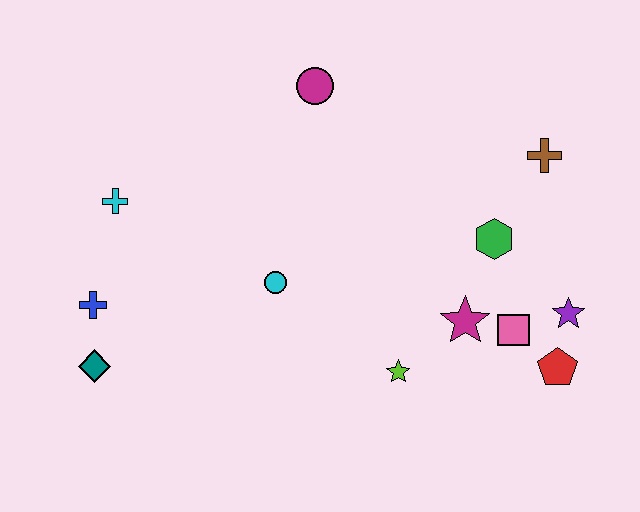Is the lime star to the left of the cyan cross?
No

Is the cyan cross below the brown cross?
Yes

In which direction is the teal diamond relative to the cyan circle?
The teal diamond is to the left of the cyan circle.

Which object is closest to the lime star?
The magenta star is closest to the lime star.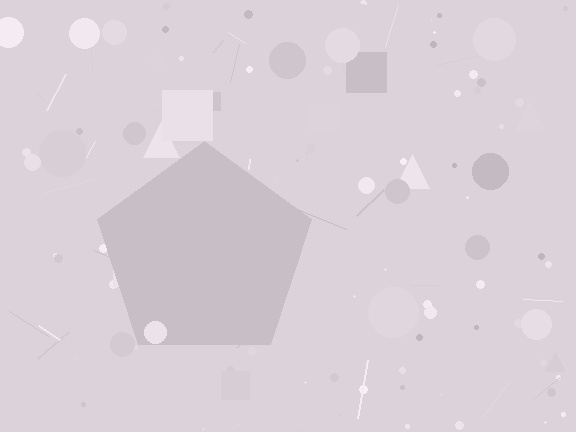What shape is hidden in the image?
A pentagon is hidden in the image.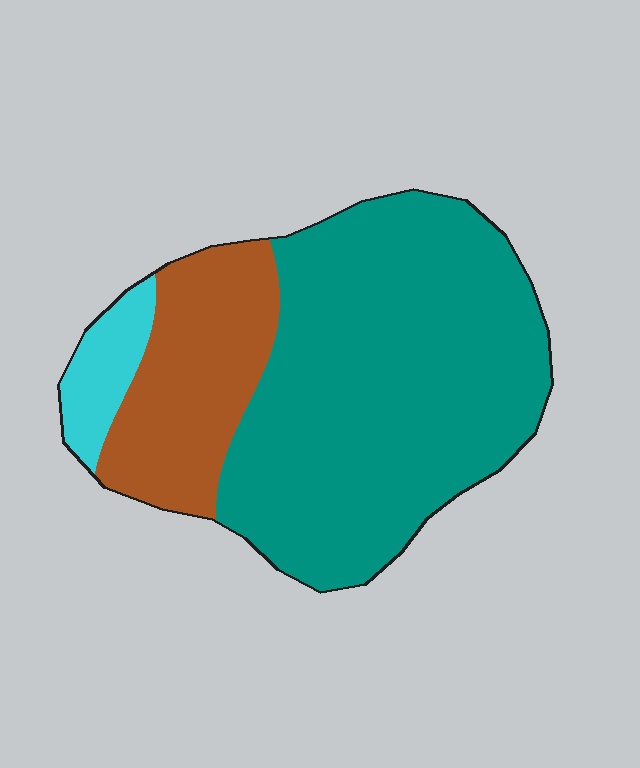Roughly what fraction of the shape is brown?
Brown covers roughly 25% of the shape.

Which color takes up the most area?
Teal, at roughly 70%.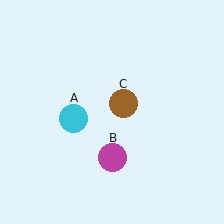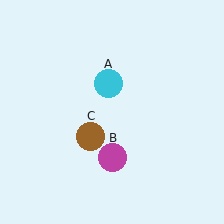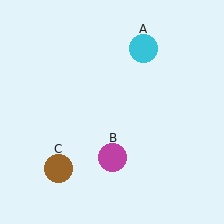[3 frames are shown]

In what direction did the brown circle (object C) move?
The brown circle (object C) moved down and to the left.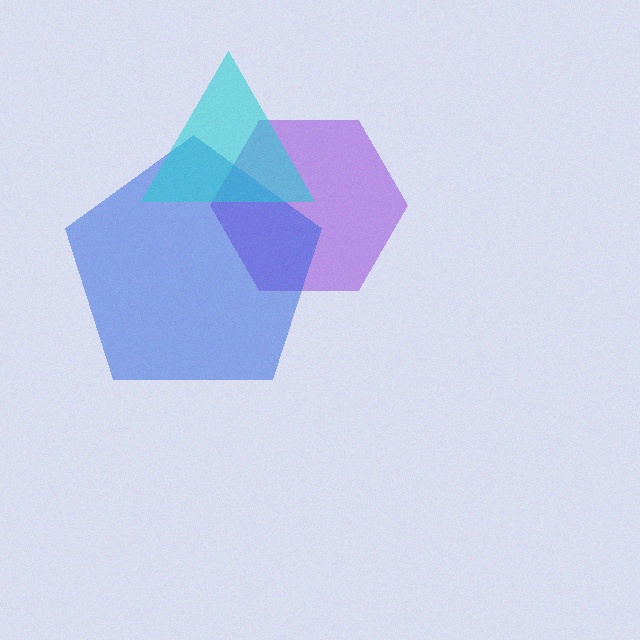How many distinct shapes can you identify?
There are 3 distinct shapes: a purple hexagon, a blue pentagon, a cyan triangle.